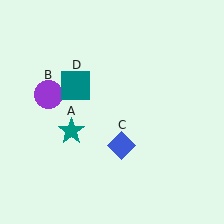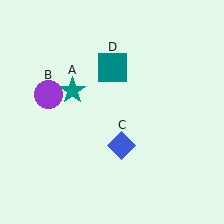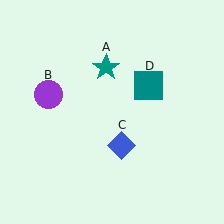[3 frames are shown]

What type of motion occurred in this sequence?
The teal star (object A), teal square (object D) rotated clockwise around the center of the scene.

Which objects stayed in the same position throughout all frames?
Purple circle (object B) and blue diamond (object C) remained stationary.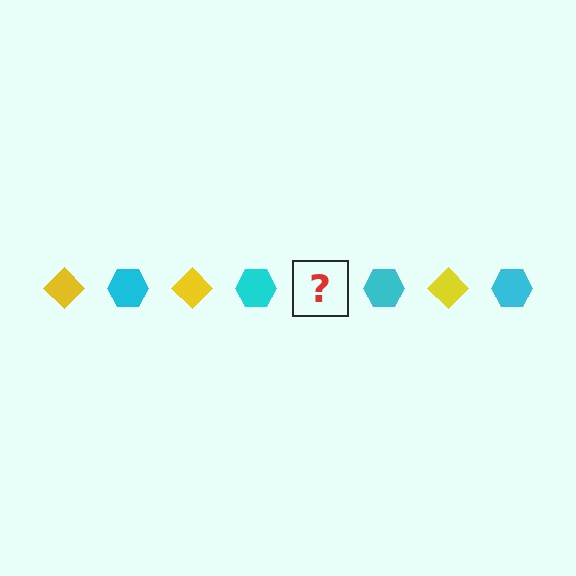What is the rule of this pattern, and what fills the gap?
The rule is that the pattern alternates between yellow diamond and cyan hexagon. The gap should be filled with a yellow diamond.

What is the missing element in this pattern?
The missing element is a yellow diamond.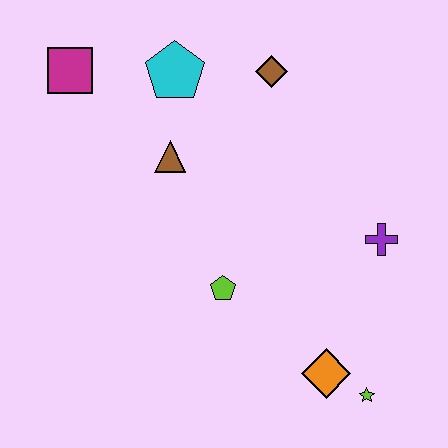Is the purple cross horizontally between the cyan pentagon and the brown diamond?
No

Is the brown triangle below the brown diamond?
Yes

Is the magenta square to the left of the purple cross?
Yes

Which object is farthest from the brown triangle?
The lime star is farthest from the brown triangle.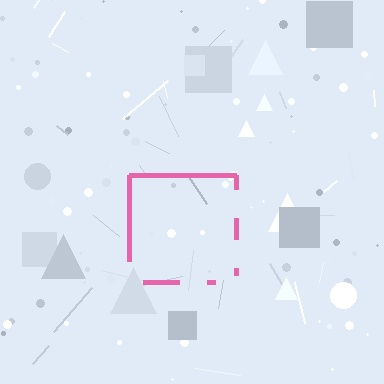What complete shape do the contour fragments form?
The contour fragments form a square.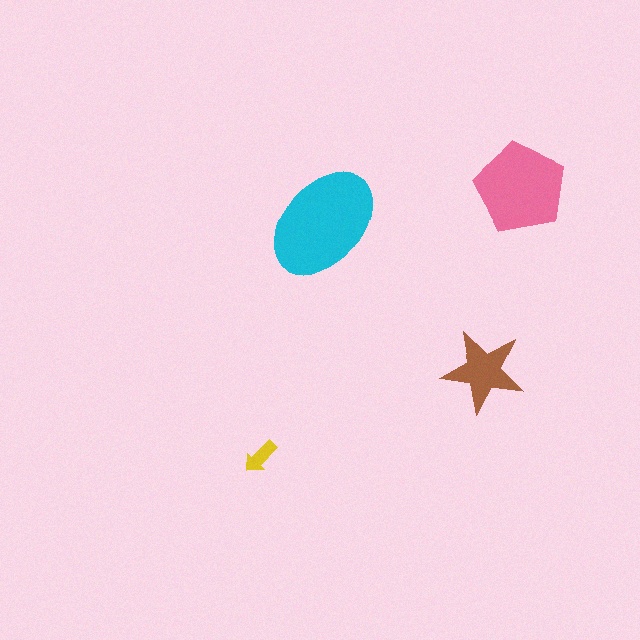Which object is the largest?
The cyan ellipse.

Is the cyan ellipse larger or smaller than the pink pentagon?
Larger.